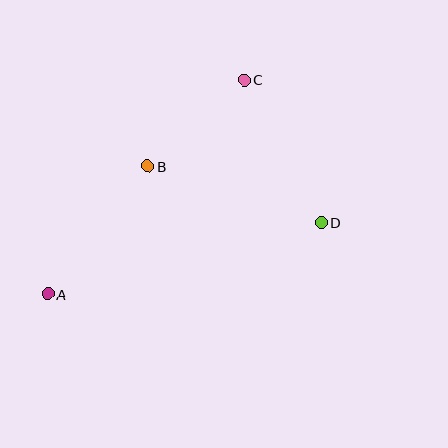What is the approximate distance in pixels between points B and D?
The distance between B and D is approximately 183 pixels.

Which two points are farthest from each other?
Points A and C are farthest from each other.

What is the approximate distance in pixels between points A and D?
The distance between A and D is approximately 282 pixels.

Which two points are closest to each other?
Points B and C are closest to each other.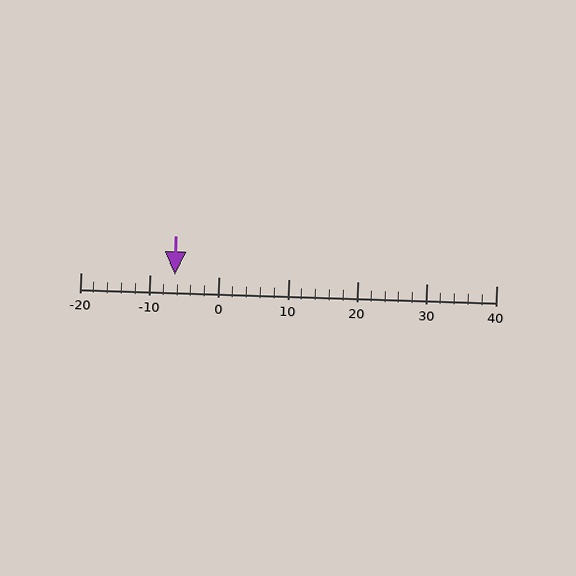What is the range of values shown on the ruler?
The ruler shows values from -20 to 40.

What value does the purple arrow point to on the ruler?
The purple arrow points to approximately -6.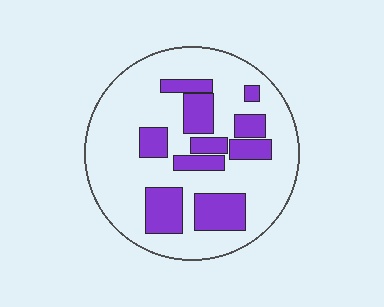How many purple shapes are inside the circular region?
10.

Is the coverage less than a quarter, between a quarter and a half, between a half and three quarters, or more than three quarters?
Between a quarter and a half.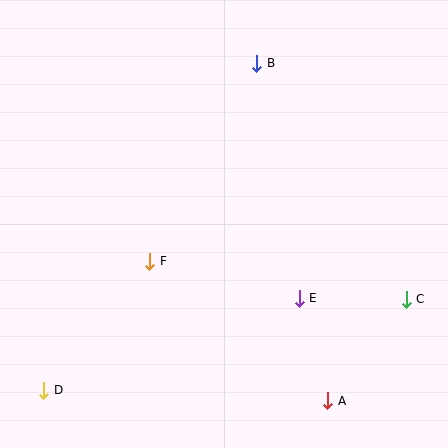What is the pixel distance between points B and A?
The distance between B and A is 345 pixels.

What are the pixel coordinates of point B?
Point B is at (257, 63).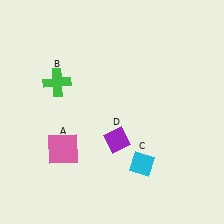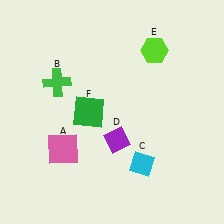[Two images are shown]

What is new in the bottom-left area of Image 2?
A green square (F) was added in the bottom-left area of Image 2.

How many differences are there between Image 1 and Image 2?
There are 2 differences between the two images.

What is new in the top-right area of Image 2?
A lime hexagon (E) was added in the top-right area of Image 2.